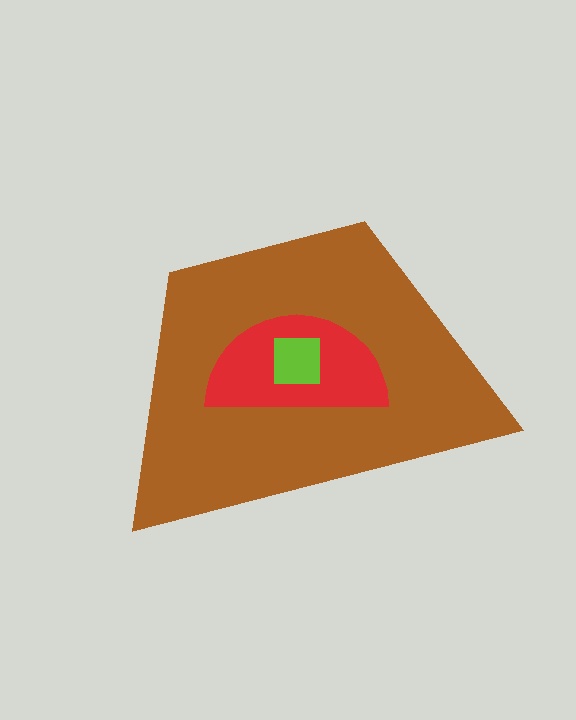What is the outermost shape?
The brown trapezoid.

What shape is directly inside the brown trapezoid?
The red semicircle.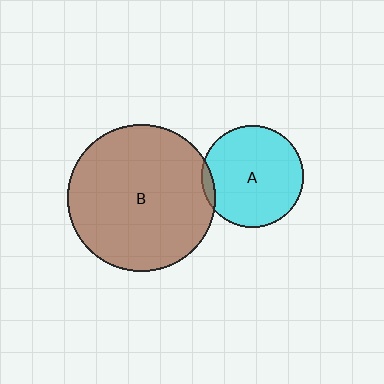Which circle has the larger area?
Circle B (brown).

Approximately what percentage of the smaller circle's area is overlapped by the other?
Approximately 5%.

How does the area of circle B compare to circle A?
Approximately 2.1 times.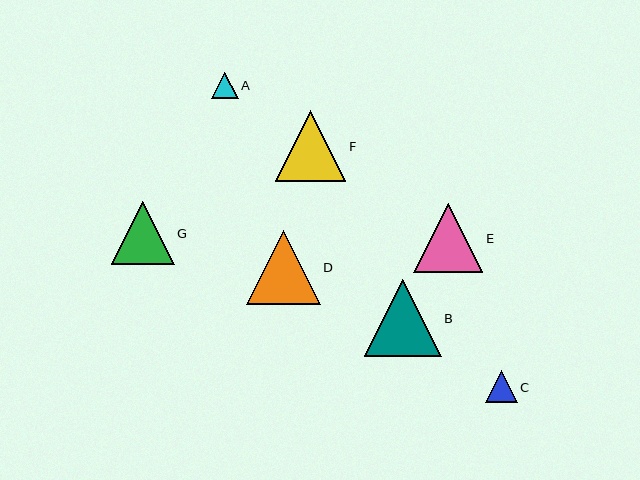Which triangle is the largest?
Triangle B is the largest with a size of approximately 76 pixels.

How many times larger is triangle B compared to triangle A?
Triangle B is approximately 2.9 times the size of triangle A.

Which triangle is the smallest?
Triangle A is the smallest with a size of approximately 26 pixels.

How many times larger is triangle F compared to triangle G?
Triangle F is approximately 1.1 times the size of triangle G.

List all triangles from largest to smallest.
From largest to smallest: B, D, F, E, G, C, A.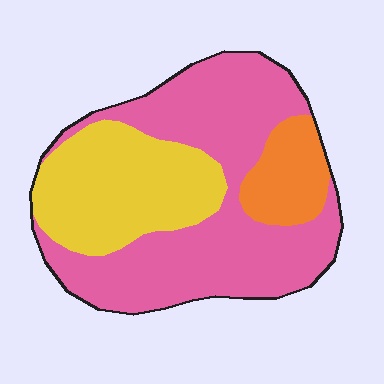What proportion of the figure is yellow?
Yellow takes up about one third (1/3) of the figure.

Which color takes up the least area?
Orange, at roughly 10%.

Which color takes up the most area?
Pink, at roughly 60%.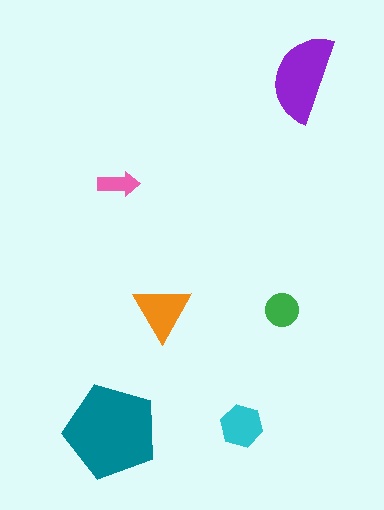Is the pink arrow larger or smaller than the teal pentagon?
Smaller.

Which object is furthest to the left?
The teal pentagon is leftmost.